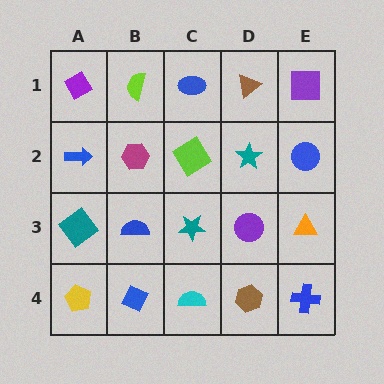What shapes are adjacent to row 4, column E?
An orange triangle (row 3, column E), a brown hexagon (row 4, column D).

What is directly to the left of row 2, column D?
A lime diamond.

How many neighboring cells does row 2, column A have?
3.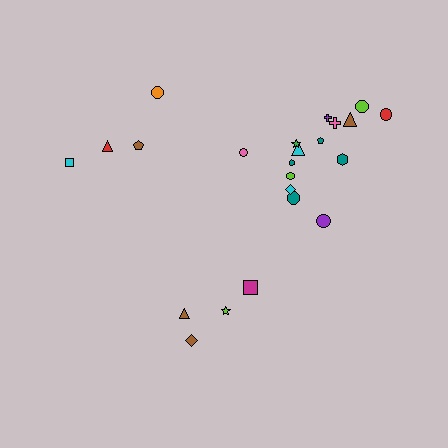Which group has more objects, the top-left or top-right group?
The top-right group.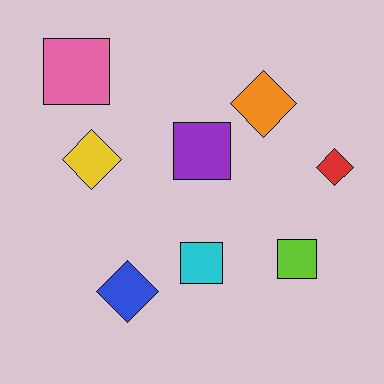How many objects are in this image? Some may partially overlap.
There are 8 objects.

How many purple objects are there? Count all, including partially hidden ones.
There is 1 purple object.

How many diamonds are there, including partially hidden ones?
There are 4 diamonds.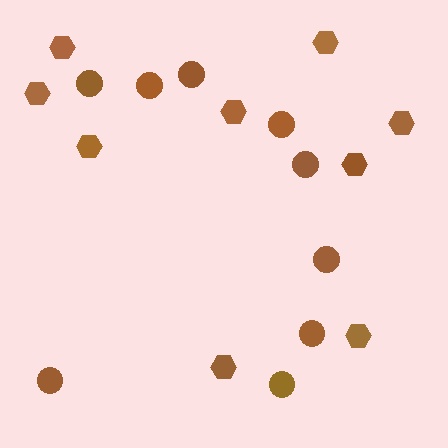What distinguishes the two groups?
There are 2 groups: one group of circles (9) and one group of hexagons (9).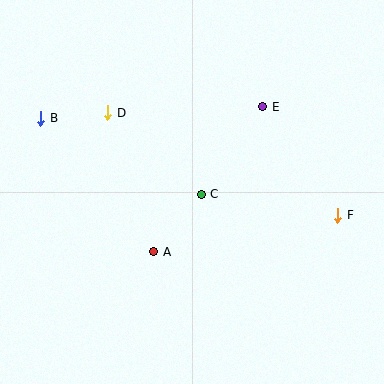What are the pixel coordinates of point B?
Point B is at (41, 118).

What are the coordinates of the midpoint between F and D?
The midpoint between F and D is at (223, 164).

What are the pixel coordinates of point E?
Point E is at (263, 107).